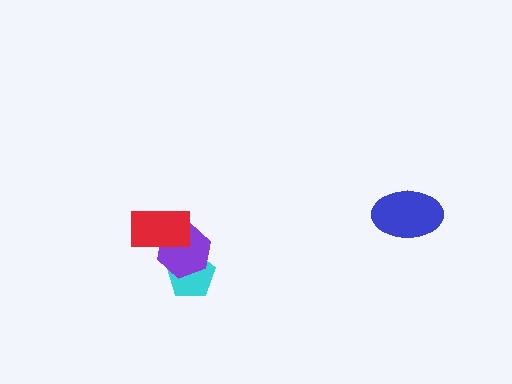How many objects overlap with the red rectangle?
1 object overlaps with the red rectangle.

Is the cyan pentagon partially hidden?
Yes, it is partially covered by another shape.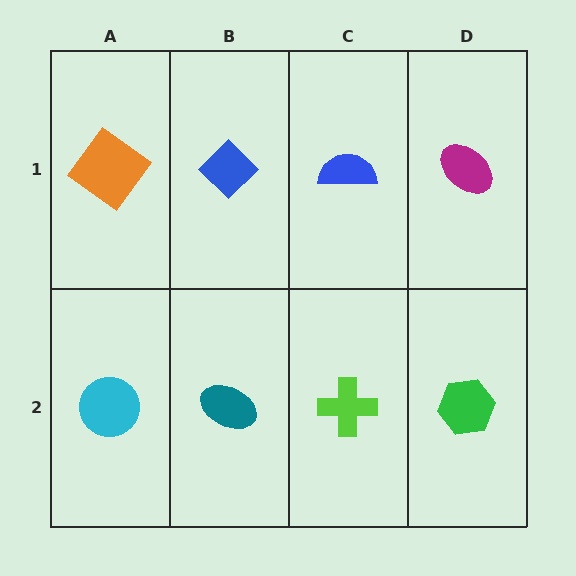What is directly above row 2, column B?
A blue diamond.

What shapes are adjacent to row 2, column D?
A magenta ellipse (row 1, column D), a lime cross (row 2, column C).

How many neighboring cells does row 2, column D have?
2.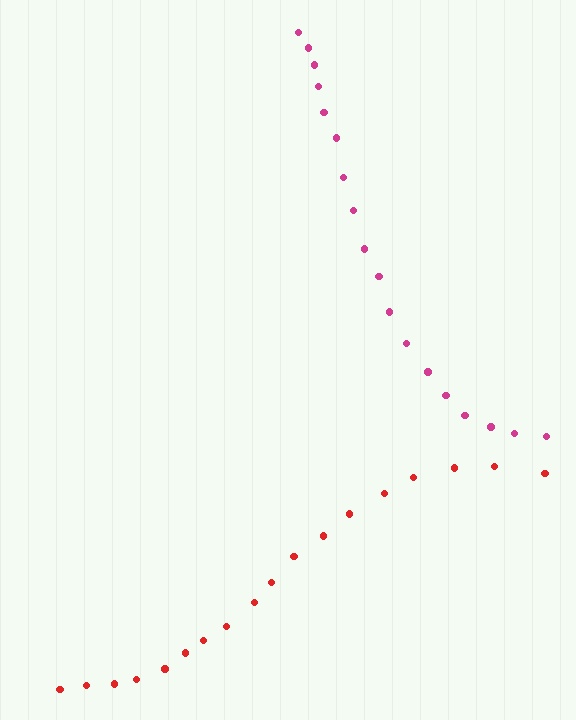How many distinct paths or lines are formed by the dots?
There are 2 distinct paths.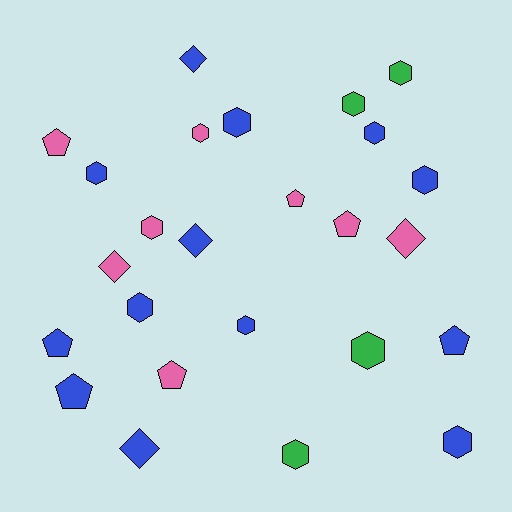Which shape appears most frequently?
Hexagon, with 13 objects.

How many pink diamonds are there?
There are 2 pink diamonds.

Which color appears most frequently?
Blue, with 13 objects.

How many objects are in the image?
There are 25 objects.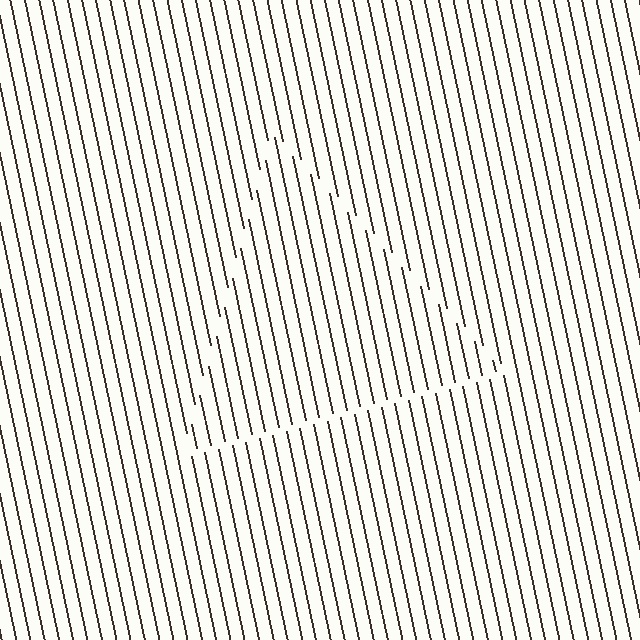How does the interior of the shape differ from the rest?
The interior of the shape contains the same grating, shifted by half a period — the contour is defined by the phase discontinuity where line-ends from the inner and outer gratings abut.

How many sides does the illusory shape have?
3 sides — the line-ends trace a triangle.